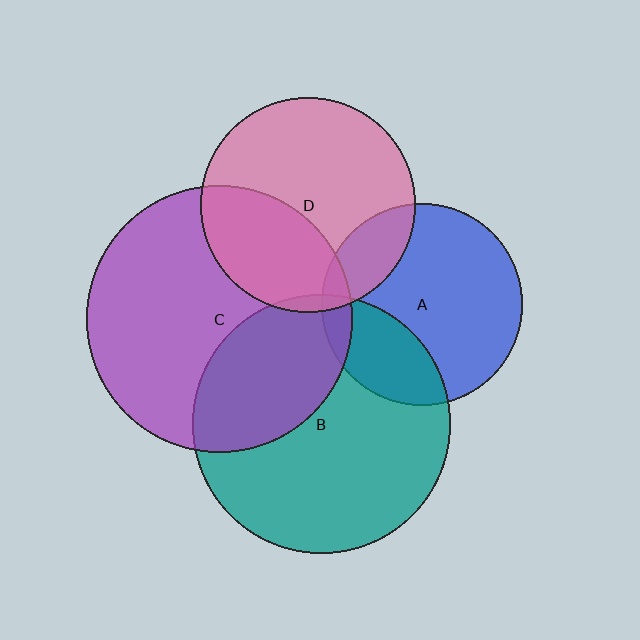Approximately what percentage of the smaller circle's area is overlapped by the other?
Approximately 35%.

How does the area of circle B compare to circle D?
Approximately 1.5 times.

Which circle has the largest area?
Circle C (purple).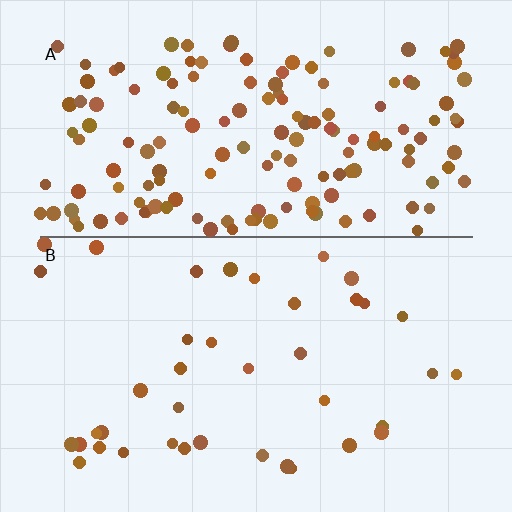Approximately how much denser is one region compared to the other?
Approximately 4.0× — region A over region B.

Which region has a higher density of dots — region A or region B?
A (the top).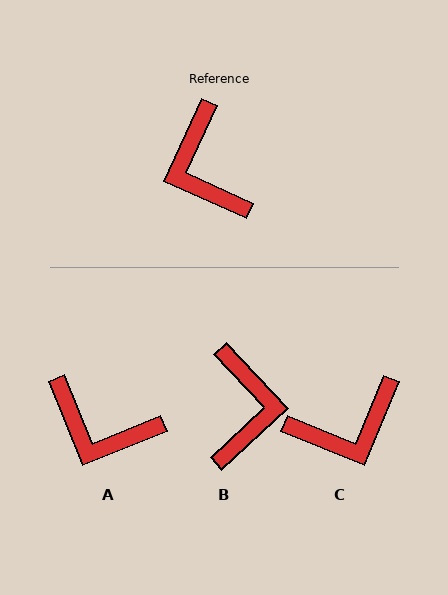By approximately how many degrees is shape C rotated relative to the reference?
Approximately 92 degrees counter-clockwise.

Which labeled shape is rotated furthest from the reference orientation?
B, about 157 degrees away.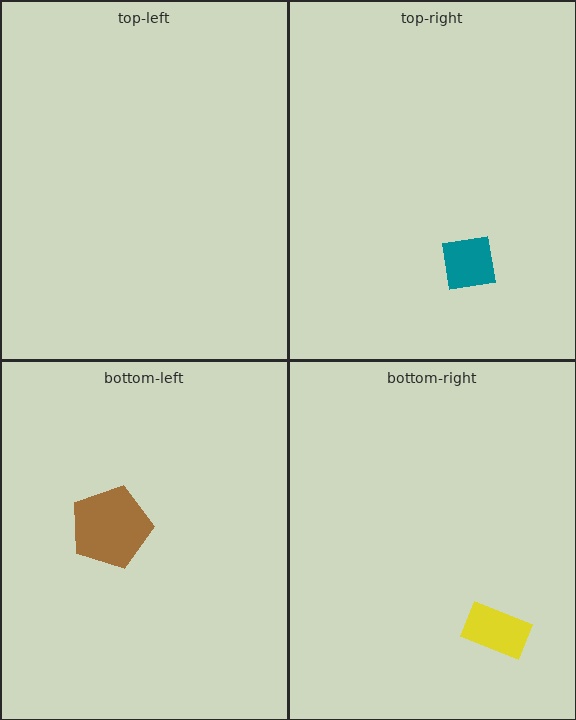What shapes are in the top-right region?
The teal square.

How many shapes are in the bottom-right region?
1.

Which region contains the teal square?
The top-right region.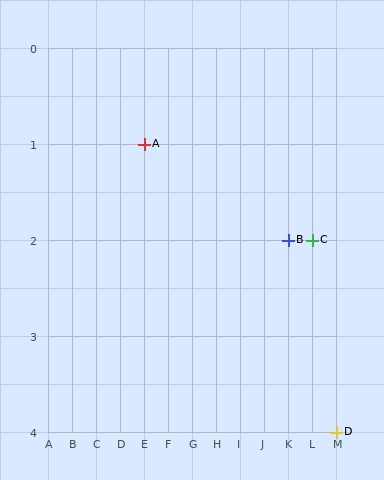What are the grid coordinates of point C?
Point C is at grid coordinates (L, 2).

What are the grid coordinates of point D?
Point D is at grid coordinates (M, 4).